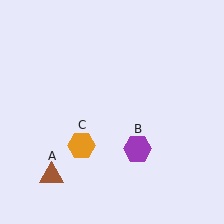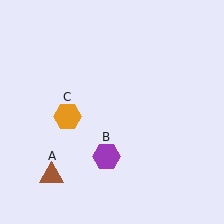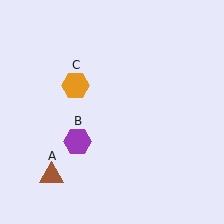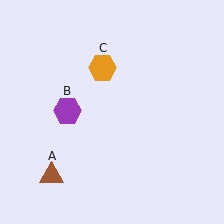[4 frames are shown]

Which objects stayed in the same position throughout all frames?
Brown triangle (object A) remained stationary.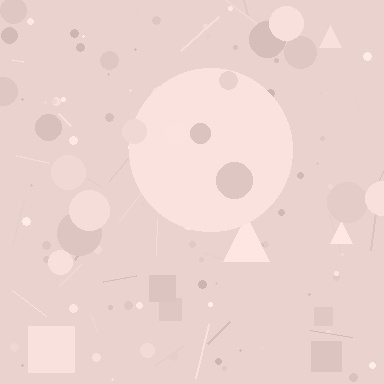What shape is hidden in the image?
A circle is hidden in the image.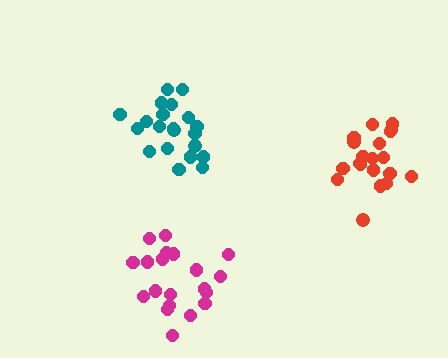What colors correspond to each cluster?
The clusters are colored: teal, red, magenta.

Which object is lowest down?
The magenta cluster is bottommost.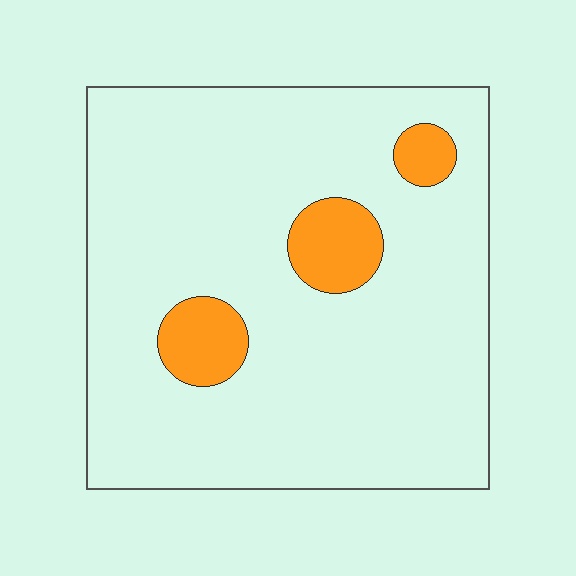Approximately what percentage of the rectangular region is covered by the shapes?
Approximately 10%.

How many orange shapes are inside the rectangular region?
3.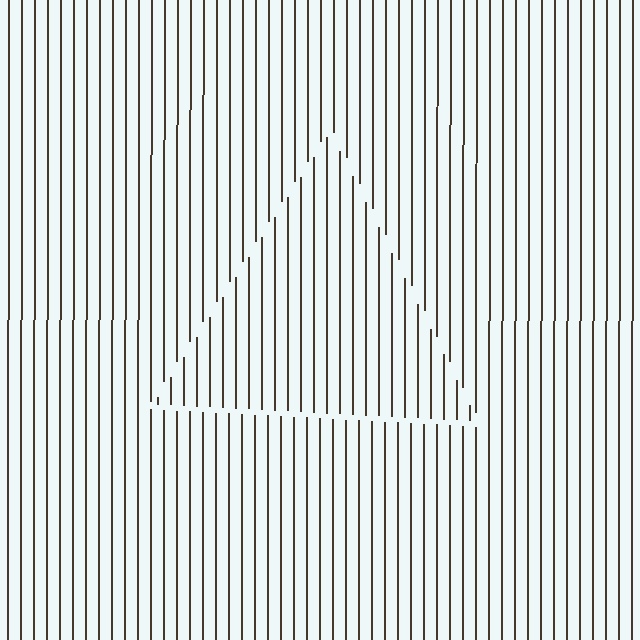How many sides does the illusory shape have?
3 sides — the line-ends trace a triangle.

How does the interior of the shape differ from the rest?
The interior of the shape contains the same grating, shifted by half a period — the contour is defined by the phase discontinuity where line-ends from the inner and outer gratings abut.